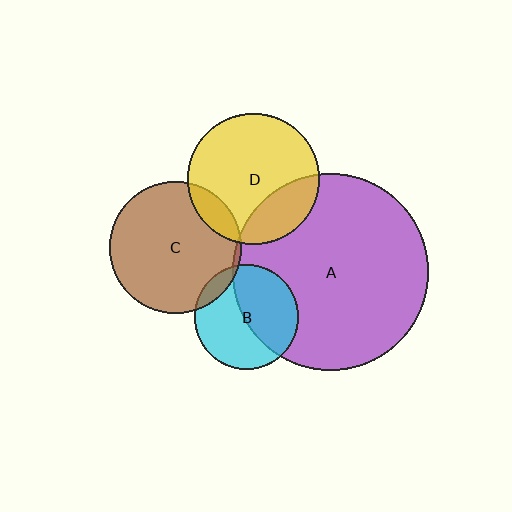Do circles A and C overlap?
Yes.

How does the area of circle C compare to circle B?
Approximately 1.6 times.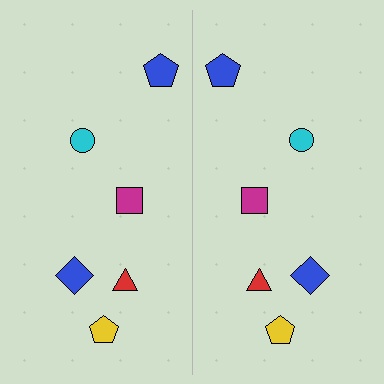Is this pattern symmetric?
Yes, this pattern has bilateral (reflection) symmetry.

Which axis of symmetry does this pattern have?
The pattern has a vertical axis of symmetry running through the center of the image.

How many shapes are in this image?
There are 12 shapes in this image.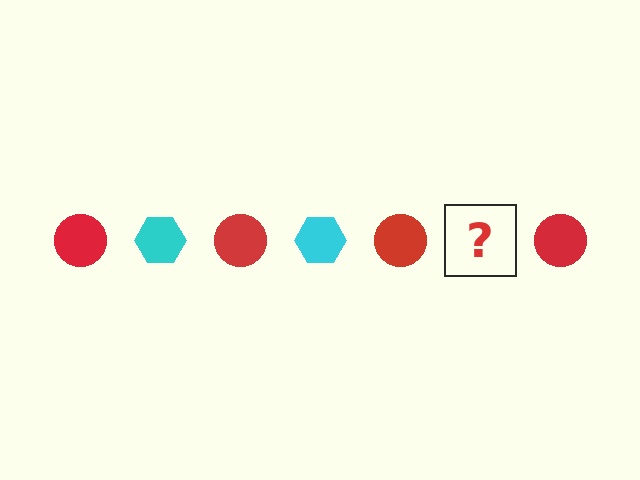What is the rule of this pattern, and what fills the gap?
The rule is that the pattern alternates between red circle and cyan hexagon. The gap should be filled with a cyan hexagon.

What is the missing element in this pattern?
The missing element is a cyan hexagon.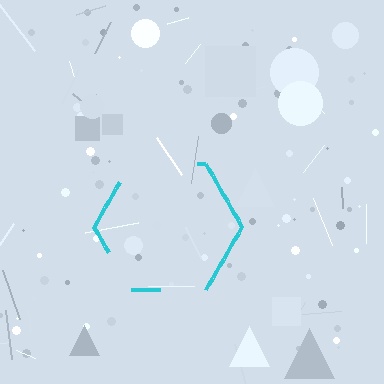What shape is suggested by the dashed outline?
The dashed outline suggests a hexagon.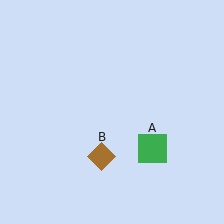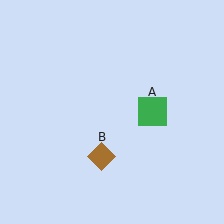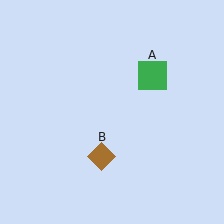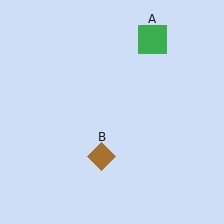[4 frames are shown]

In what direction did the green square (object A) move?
The green square (object A) moved up.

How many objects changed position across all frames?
1 object changed position: green square (object A).